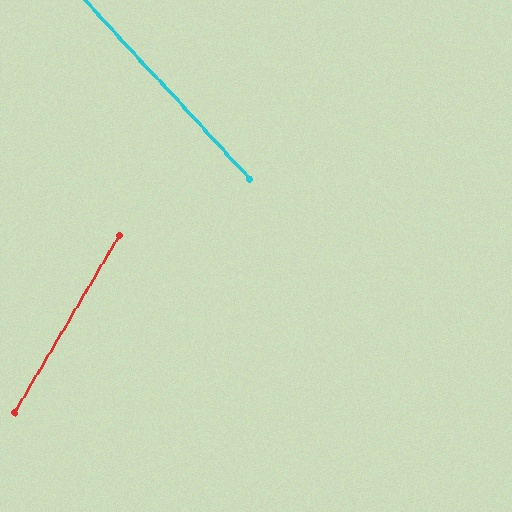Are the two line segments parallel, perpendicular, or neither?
Neither parallel nor perpendicular — they differ by about 73°.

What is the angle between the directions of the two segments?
Approximately 73 degrees.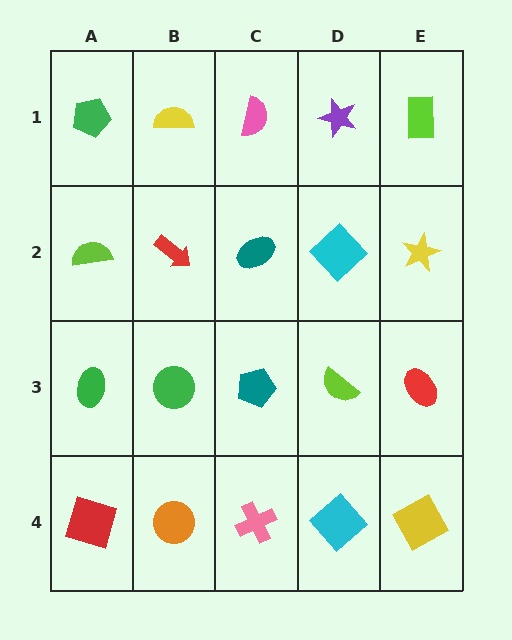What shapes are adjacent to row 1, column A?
A lime semicircle (row 2, column A), a yellow semicircle (row 1, column B).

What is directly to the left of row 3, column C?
A green circle.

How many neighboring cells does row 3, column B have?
4.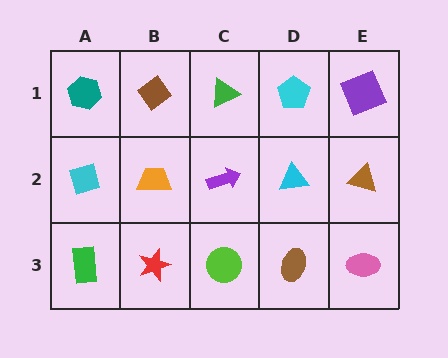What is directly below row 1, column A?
A cyan diamond.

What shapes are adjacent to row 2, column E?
A purple square (row 1, column E), a pink ellipse (row 3, column E), a cyan triangle (row 2, column D).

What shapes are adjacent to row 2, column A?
A teal hexagon (row 1, column A), a green rectangle (row 3, column A), an orange trapezoid (row 2, column B).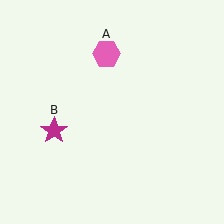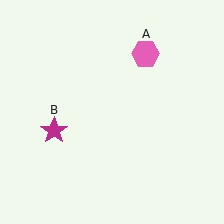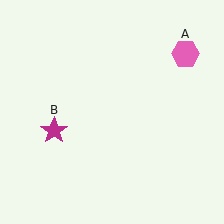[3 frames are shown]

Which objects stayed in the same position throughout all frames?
Magenta star (object B) remained stationary.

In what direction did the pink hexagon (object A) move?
The pink hexagon (object A) moved right.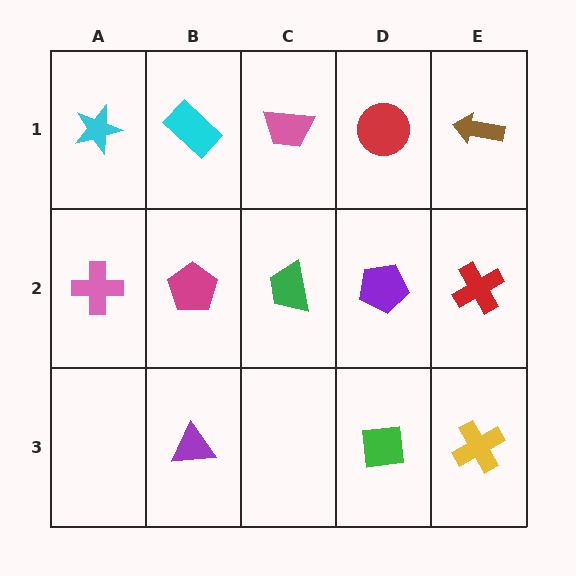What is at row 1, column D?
A red circle.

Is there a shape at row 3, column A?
No, that cell is empty.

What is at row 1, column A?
A cyan star.